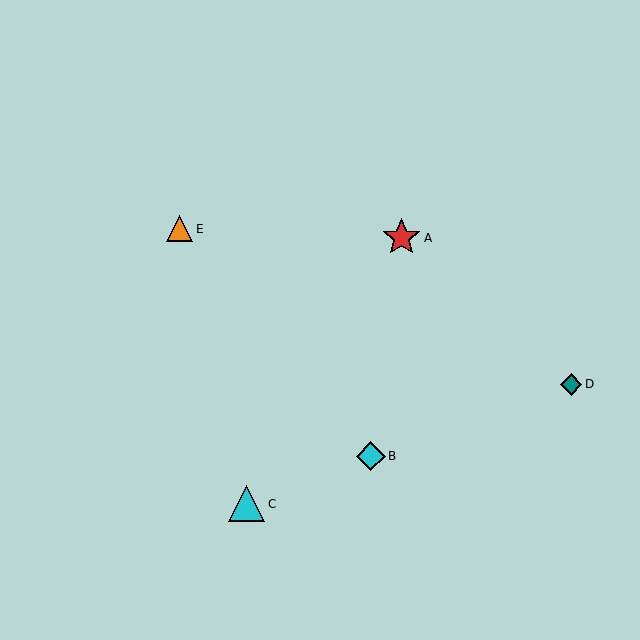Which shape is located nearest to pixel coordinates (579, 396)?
The teal diamond (labeled D) at (571, 384) is nearest to that location.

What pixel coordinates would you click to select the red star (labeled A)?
Click at (402, 238) to select the red star A.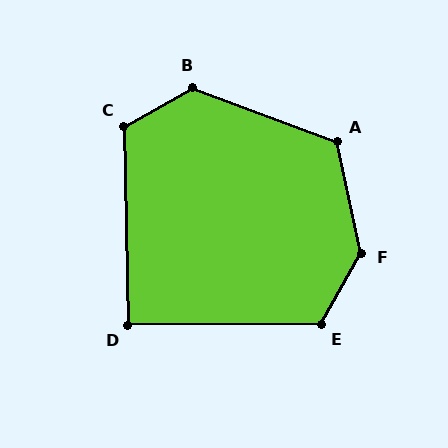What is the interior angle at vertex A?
Approximately 122 degrees (obtuse).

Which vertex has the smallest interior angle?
D, at approximately 91 degrees.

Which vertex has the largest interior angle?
F, at approximately 139 degrees.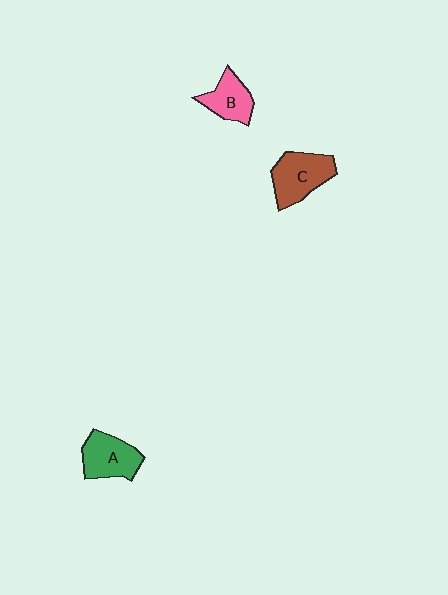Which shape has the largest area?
Shape C (brown).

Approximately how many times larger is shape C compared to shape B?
Approximately 1.4 times.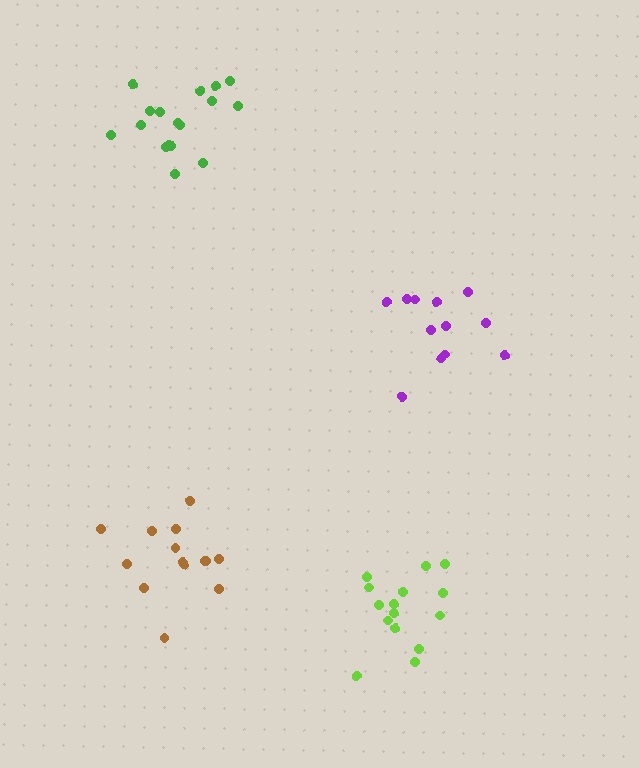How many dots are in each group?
Group 1: 12 dots, Group 2: 14 dots, Group 3: 17 dots, Group 4: 15 dots (58 total).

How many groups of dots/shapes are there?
There are 4 groups.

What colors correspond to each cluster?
The clusters are colored: purple, brown, green, lime.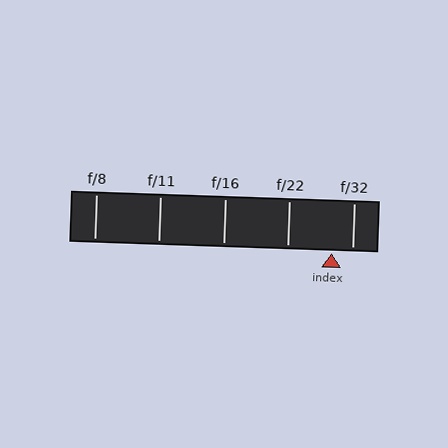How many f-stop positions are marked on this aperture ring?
There are 5 f-stop positions marked.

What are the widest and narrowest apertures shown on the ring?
The widest aperture shown is f/8 and the narrowest is f/32.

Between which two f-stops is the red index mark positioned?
The index mark is between f/22 and f/32.